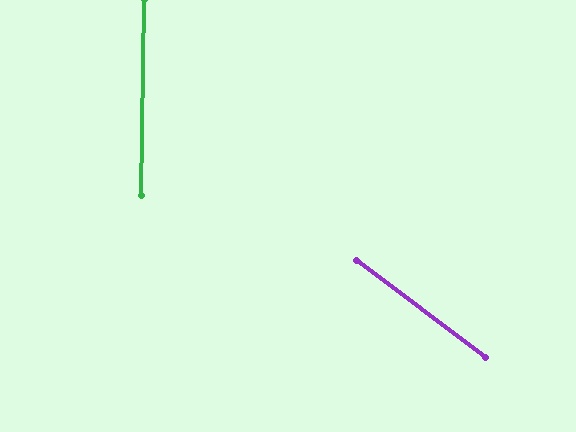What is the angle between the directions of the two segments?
Approximately 54 degrees.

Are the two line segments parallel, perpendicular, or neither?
Neither parallel nor perpendicular — they differ by about 54°.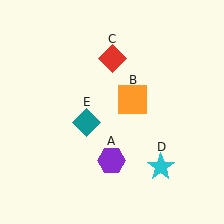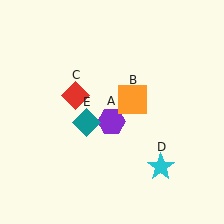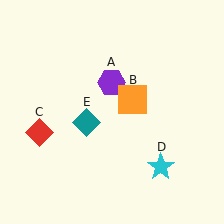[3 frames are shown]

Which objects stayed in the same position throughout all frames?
Orange square (object B) and cyan star (object D) and teal diamond (object E) remained stationary.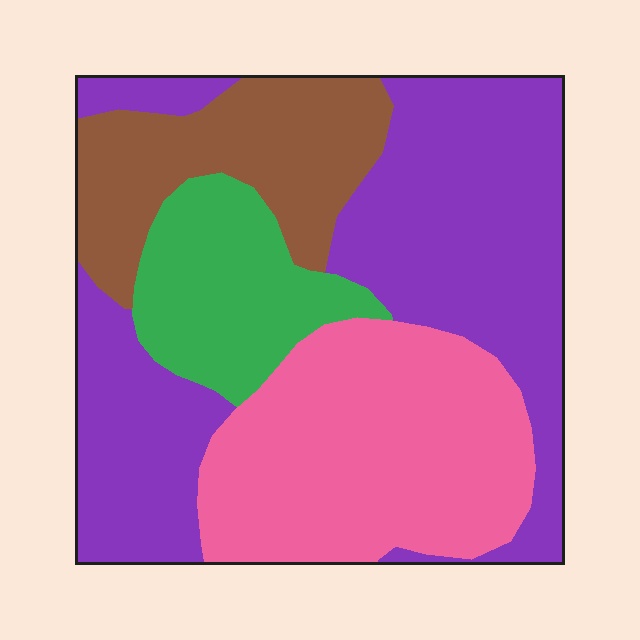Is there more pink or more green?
Pink.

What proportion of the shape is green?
Green covers 14% of the shape.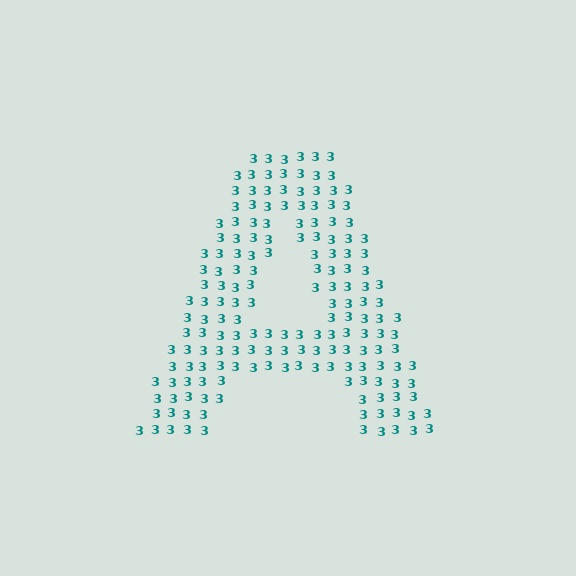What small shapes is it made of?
It is made of small digit 3's.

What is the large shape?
The large shape is the letter A.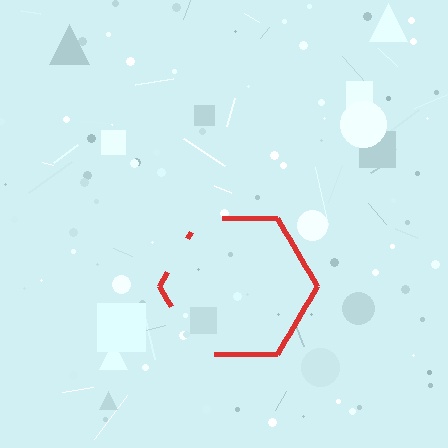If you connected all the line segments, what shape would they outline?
They would outline a hexagon.